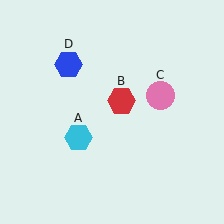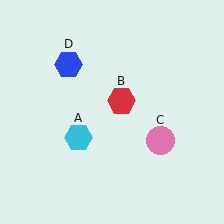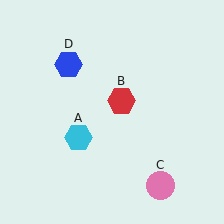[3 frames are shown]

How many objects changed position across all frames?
1 object changed position: pink circle (object C).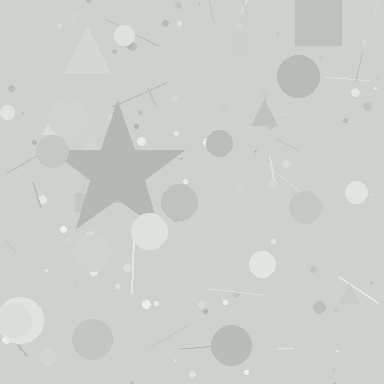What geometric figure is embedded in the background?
A star is embedded in the background.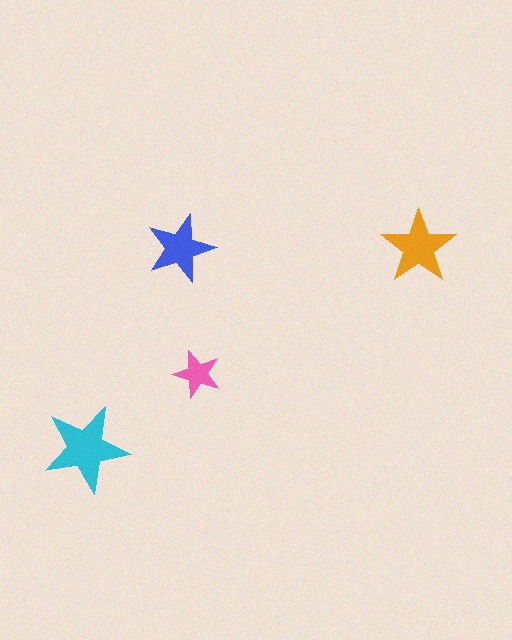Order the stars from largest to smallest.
the cyan one, the orange one, the blue one, the pink one.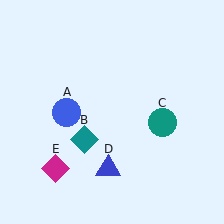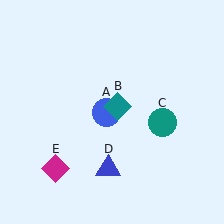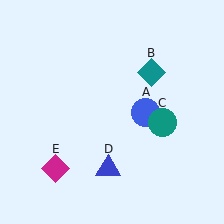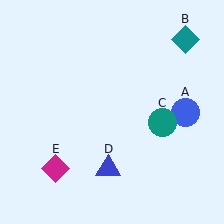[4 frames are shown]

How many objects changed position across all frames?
2 objects changed position: blue circle (object A), teal diamond (object B).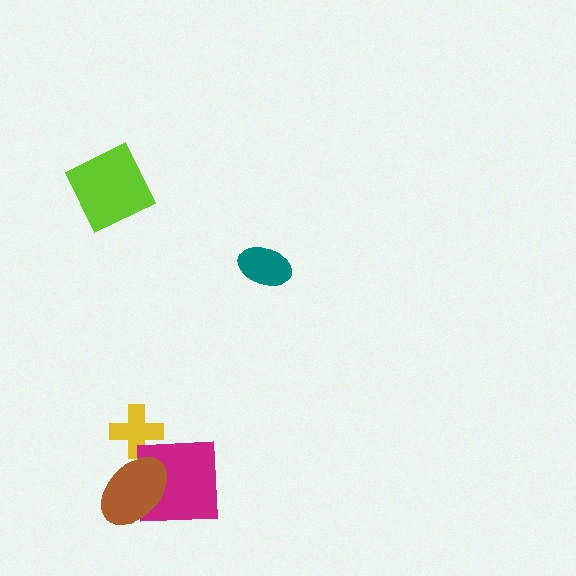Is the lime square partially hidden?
No, no other shape covers it.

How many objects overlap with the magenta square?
1 object overlaps with the magenta square.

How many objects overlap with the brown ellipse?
1 object overlaps with the brown ellipse.